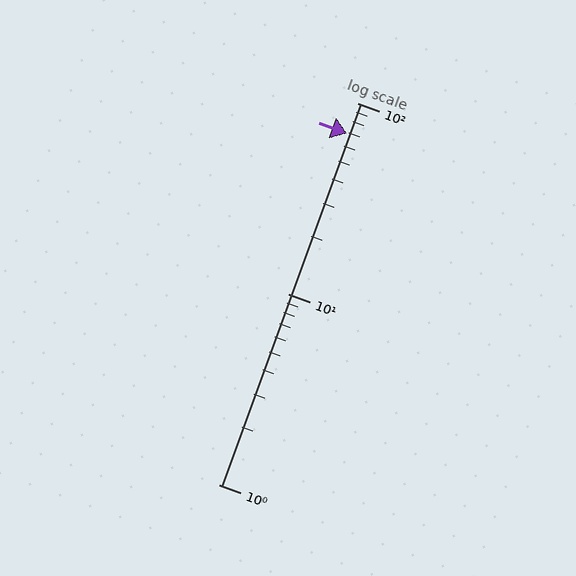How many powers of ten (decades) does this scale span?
The scale spans 2 decades, from 1 to 100.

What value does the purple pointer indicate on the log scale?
The pointer indicates approximately 69.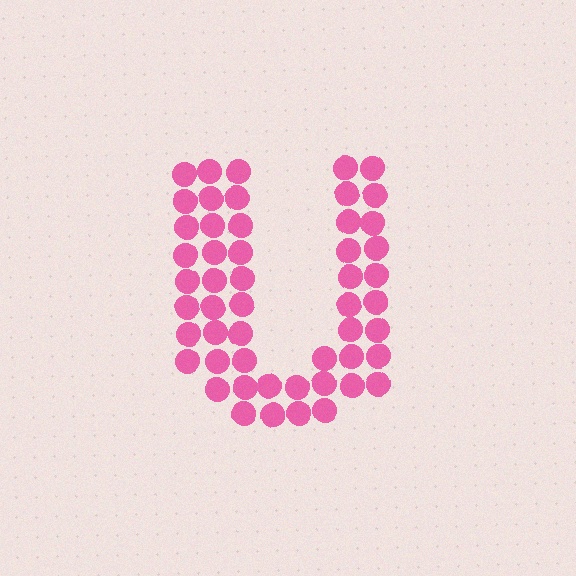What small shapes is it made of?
It is made of small circles.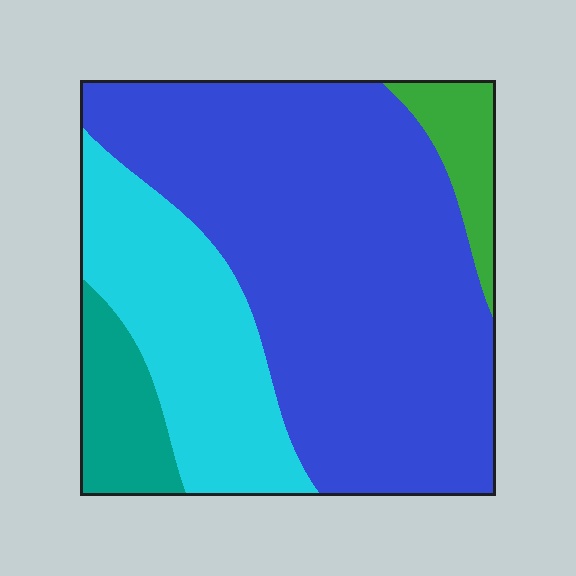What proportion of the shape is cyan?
Cyan covers 23% of the shape.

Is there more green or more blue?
Blue.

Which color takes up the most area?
Blue, at roughly 60%.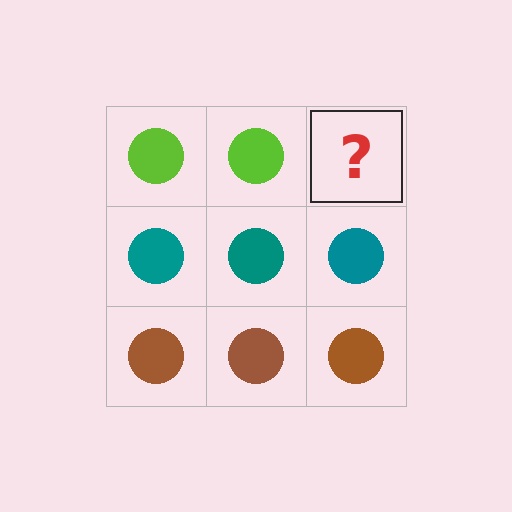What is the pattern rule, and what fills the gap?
The rule is that each row has a consistent color. The gap should be filled with a lime circle.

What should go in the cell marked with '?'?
The missing cell should contain a lime circle.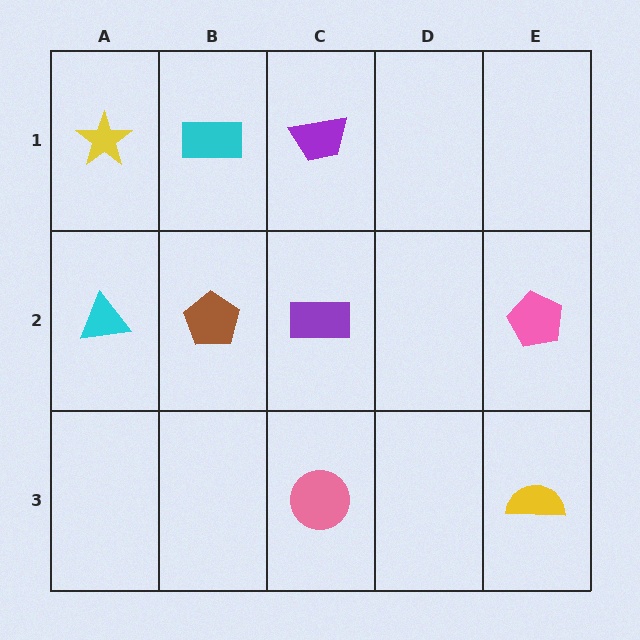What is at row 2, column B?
A brown pentagon.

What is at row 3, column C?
A pink circle.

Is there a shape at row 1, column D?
No, that cell is empty.